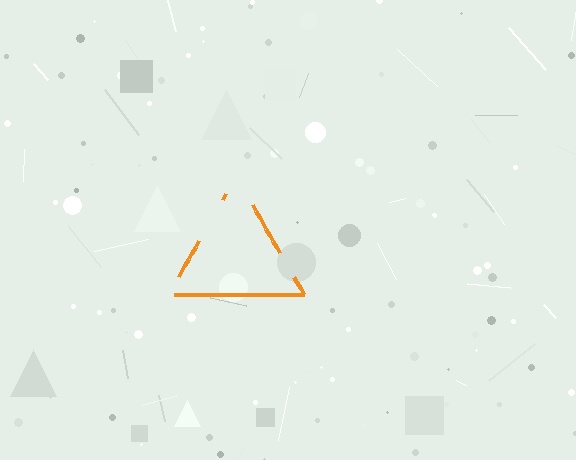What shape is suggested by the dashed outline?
The dashed outline suggests a triangle.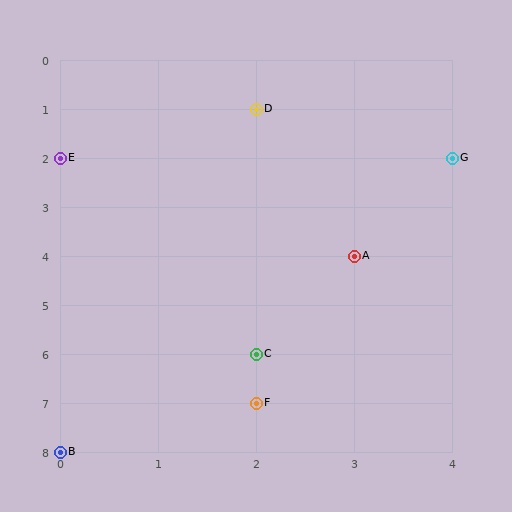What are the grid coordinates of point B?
Point B is at grid coordinates (0, 8).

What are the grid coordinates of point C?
Point C is at grid coordinates (2, 6).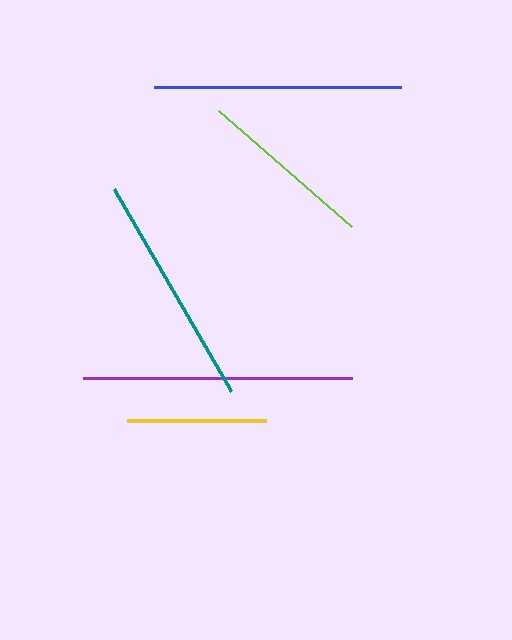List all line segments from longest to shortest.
From longest to shortest: purple, blue, teal, lime, yellow.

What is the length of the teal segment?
The teal segment is approximately 233 pixels long.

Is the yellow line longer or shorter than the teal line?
The teal line is longer than the yellow line.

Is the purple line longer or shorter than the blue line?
The purple line is longer than the blue line.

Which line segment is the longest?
The purple line is the longest at approximately 269 pixels.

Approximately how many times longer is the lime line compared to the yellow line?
The lime line is approximately 1.3 times the length of the yellow line.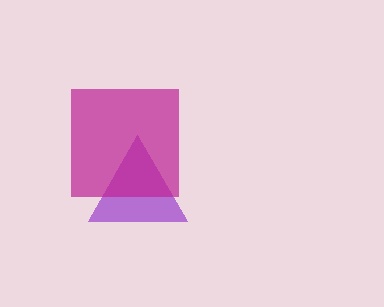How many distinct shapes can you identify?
There are 2 distinct shapes: a purple triangle, a magenta square.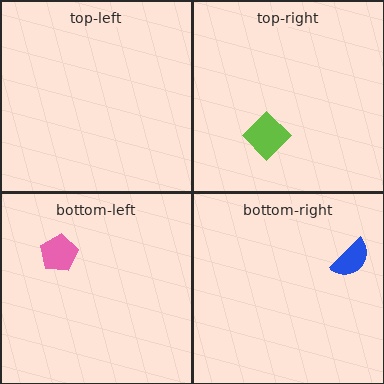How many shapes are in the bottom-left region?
1.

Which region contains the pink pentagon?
The bottom-left region.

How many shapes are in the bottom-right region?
1.